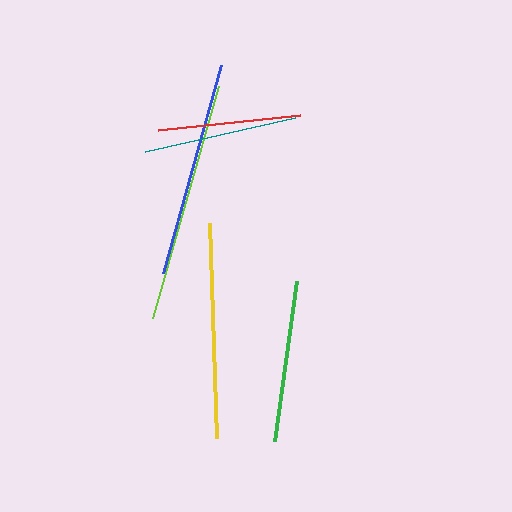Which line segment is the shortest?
The red line is the shortest at approximately 143 pixels.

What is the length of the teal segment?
The teal segment is approximately 154 pixels long.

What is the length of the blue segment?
The blue segment is approximately 216 pixels long.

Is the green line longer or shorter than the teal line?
The green line is longer than the teal line.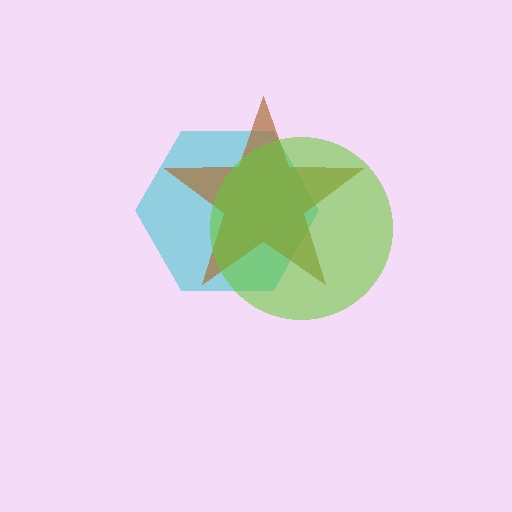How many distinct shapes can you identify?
There are 3 distinct shapes: a cyan hexagon, a brown star, a lime circle.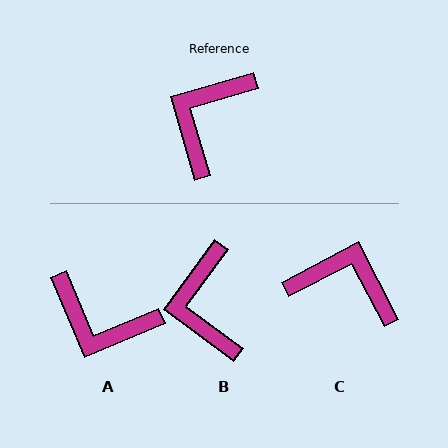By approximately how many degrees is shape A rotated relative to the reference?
Approximately 97 degrees counter-clockwise.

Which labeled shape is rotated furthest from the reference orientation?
A, about 97 degrees away.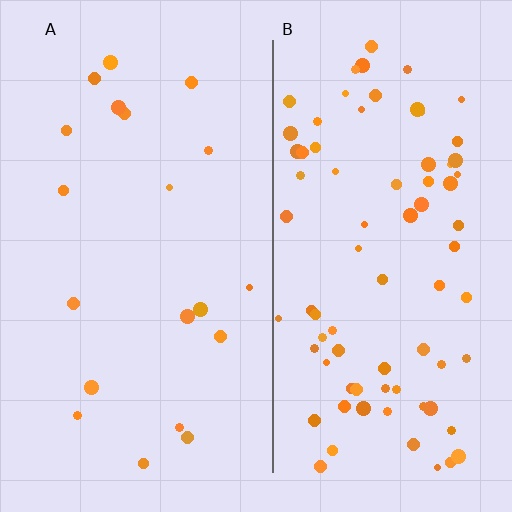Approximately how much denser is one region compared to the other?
Approximately 4.0× — region B over region A.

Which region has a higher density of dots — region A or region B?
B (the right).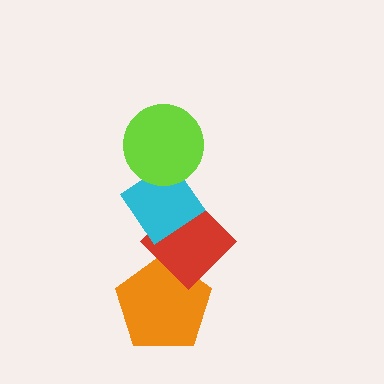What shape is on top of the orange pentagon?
The red diamond is on top of the orange pentagon.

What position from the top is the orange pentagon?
The orange pentagon is 4th from the top.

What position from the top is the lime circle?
The lime circle is 1st from the top.